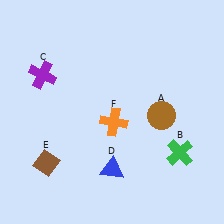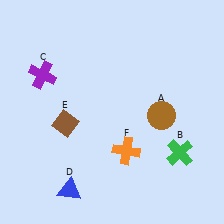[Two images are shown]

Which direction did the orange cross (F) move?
The orange cross (F) moved down.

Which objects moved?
The objects that moved are: the blue triangle (D), the brown diamond (E), the orange cross (F).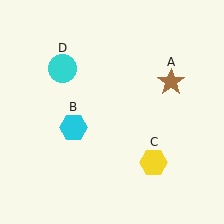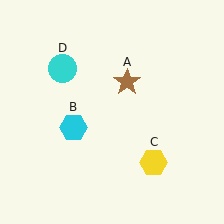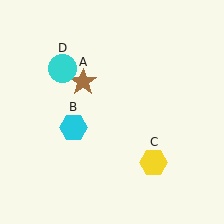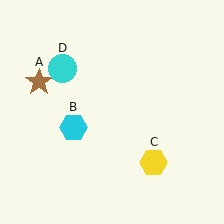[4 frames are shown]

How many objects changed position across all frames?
1 object changed position: brown star (object A).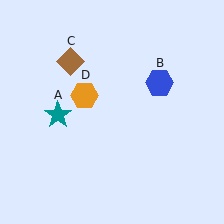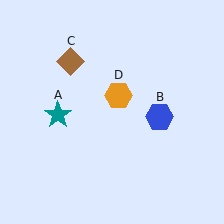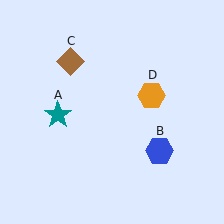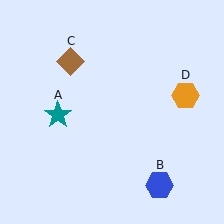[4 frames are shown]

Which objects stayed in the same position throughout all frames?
Teal star (object A) and brown diamond (object C) remained stationary.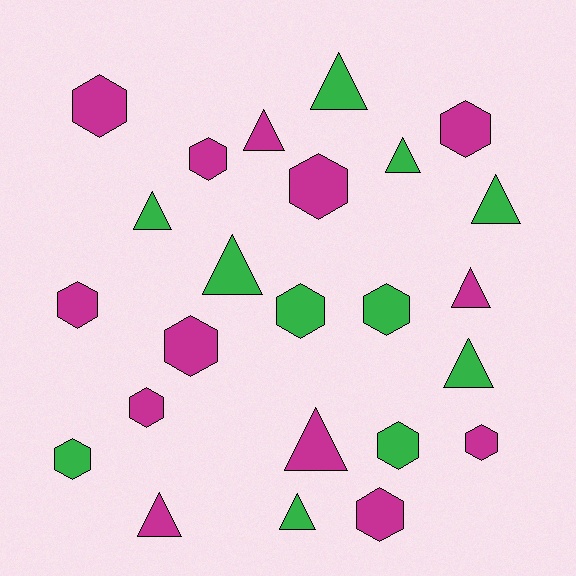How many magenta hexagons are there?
There are 9 magenta hexagons.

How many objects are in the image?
There are 24 objects.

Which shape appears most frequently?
Hexagon, with 13 objects.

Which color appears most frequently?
Magenta, with 13 objects.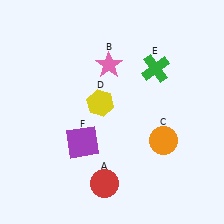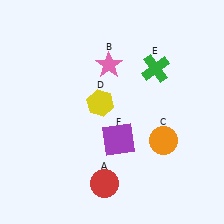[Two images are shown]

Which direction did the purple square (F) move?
The purple square (F) moved right.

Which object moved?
The purple square (F) moved right.